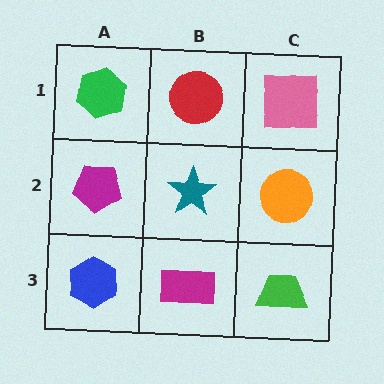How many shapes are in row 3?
3 shapes.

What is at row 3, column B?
A magenta rectangle.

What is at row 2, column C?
An orange circle.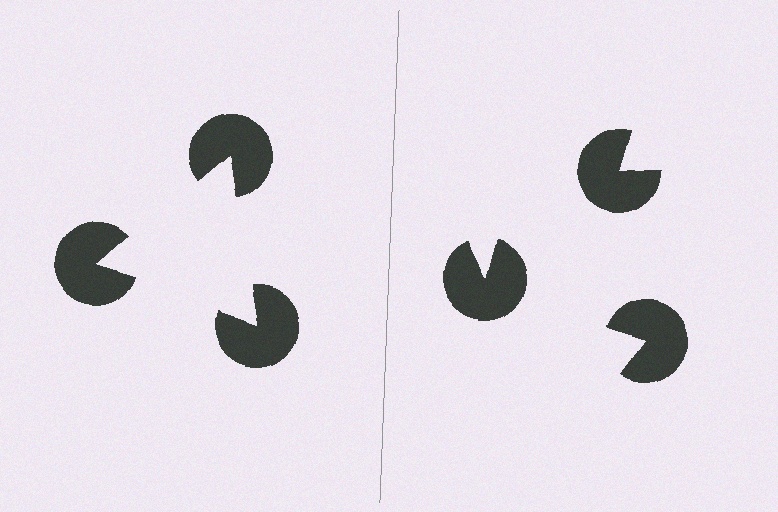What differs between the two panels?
The pac-man discs are positioned identically on both sides; only the wedge orientations differ. On the left they align to a triangle; on the right they are misaligned.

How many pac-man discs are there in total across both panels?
6 — 3 on each side.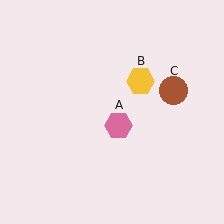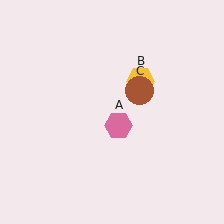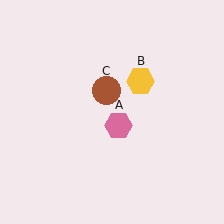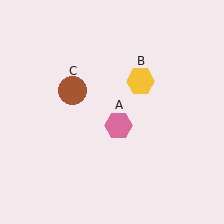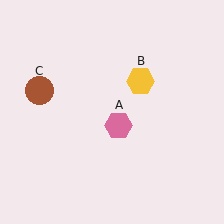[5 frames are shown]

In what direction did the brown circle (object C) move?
The brown circle (object C) moved left.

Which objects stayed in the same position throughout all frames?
Pink hexagon (object A) and yellow hexagon (object B) remained stationary.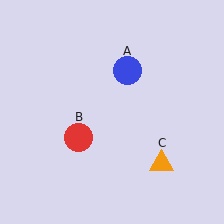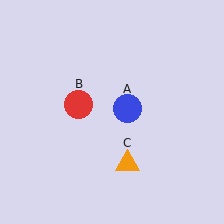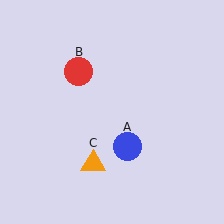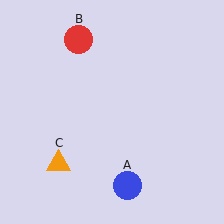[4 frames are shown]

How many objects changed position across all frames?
3 objects changed position: blue circle (object A), red circle (object B), orange triangle (object C).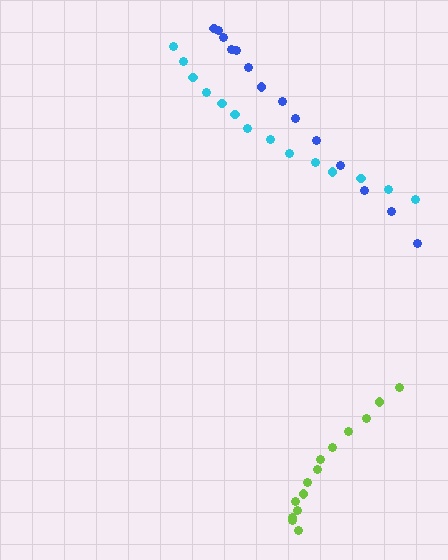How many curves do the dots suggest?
There are 3 distinct paths.